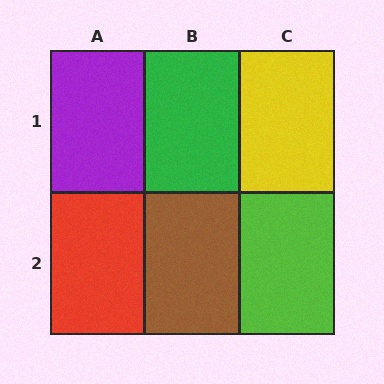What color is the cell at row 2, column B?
Brown.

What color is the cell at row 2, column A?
Red.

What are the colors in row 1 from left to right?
Purple, green, yellow.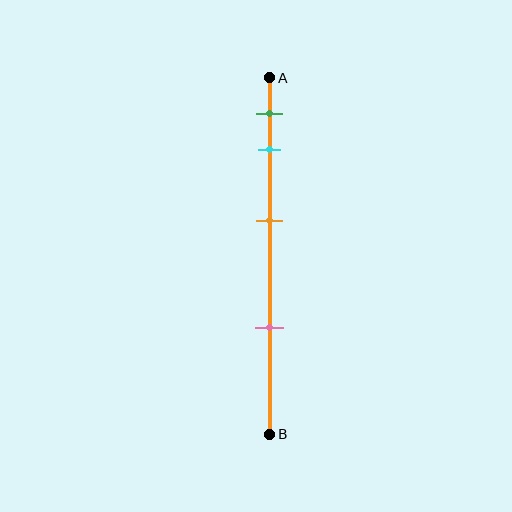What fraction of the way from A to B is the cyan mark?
The cyan mark is approximately 20% (0.2) of the way from A to B.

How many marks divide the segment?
There are 4 marks dividing the segment.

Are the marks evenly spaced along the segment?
No, the marks are not evenly spaced.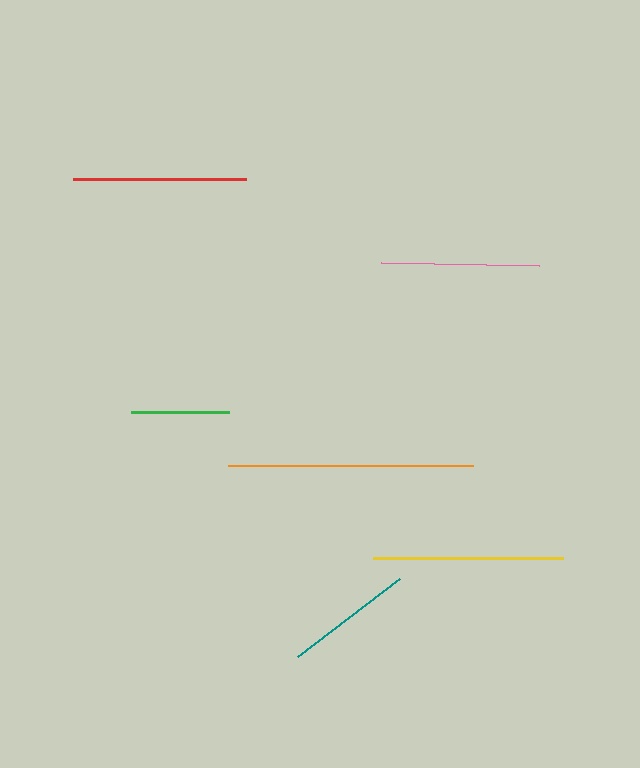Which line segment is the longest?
The orange line is the longest at approximately 246 pixels.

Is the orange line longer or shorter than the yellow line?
The orange line is longer than the yellow line.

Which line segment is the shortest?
The green line is the shortest at approximately 99 pixels.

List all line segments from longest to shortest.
From longest to shortest: orange, yellow, red, pink, teal, green.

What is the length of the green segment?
The green segment is approximately 99 pixels long.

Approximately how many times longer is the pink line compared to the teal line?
The pink line is approximately 1.2 times the length of the teal line.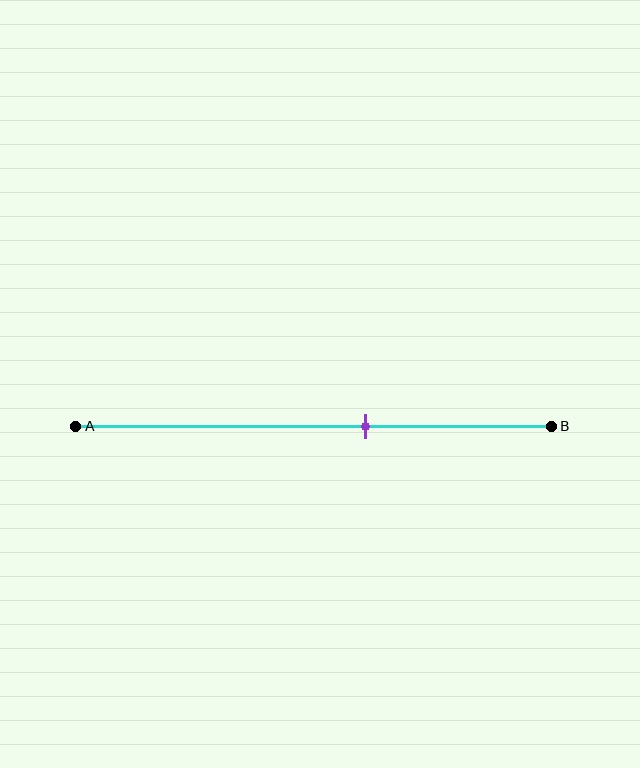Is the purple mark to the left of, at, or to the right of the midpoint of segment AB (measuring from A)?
The purple mark is to the right of the midpoint of segment AB.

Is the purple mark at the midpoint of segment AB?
No, the mark is at about 60% from A, not at the 50% midpoint.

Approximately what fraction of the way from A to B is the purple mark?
The purple mark is approximately 60% of the way from A to B.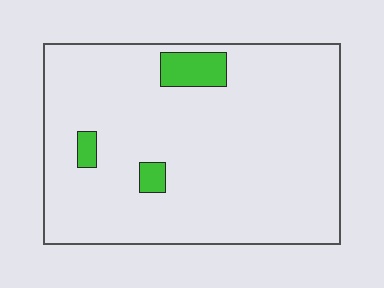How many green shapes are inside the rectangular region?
3.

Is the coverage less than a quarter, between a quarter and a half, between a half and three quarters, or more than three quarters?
Less than a quarter.